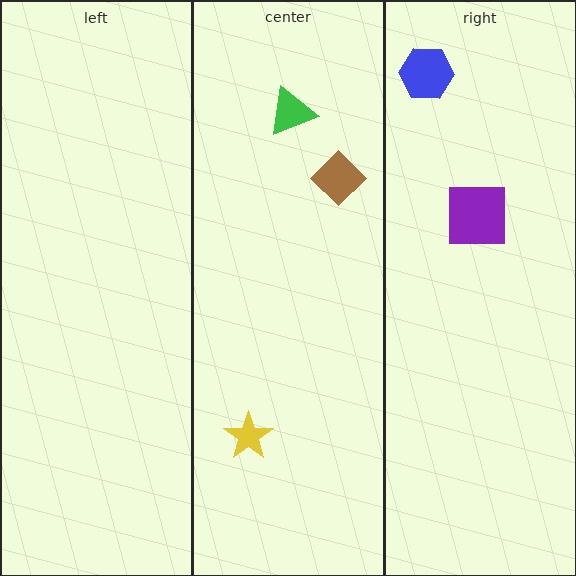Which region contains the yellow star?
The center region.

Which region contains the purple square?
The right region.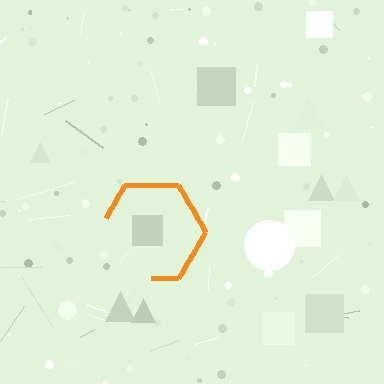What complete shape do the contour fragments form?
The contour fragments form a hexagon.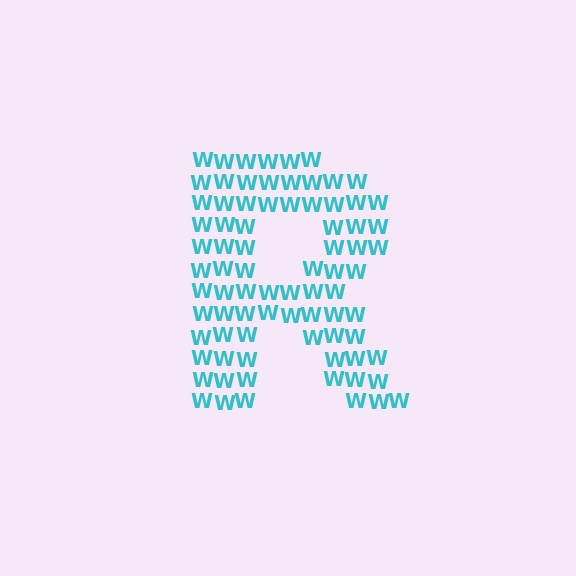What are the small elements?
The small elements are letter W's.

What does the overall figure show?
The overall figure shows the letter R.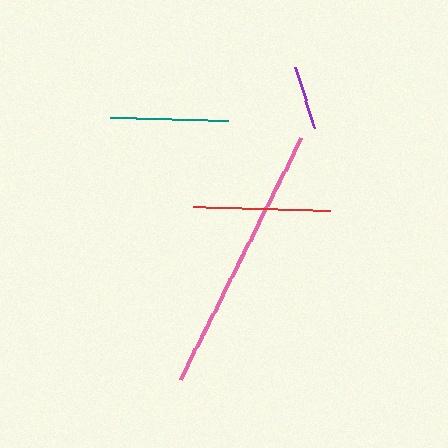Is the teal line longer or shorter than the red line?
The red line is longer than the teal line.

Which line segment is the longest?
The pink line is the longest at approximately 270 pixels.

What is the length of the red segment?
The red segment is approximately 138 pixels long.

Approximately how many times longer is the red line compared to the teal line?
The red line is approximately 1.2 times the length of the teal line.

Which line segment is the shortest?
The purple line is the shortest at approximately 63 pixels.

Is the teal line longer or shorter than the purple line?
The teal line is longer than the purple line.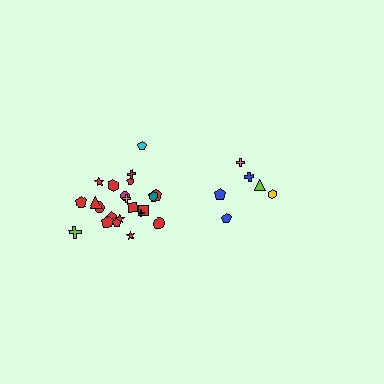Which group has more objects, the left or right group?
The left group.